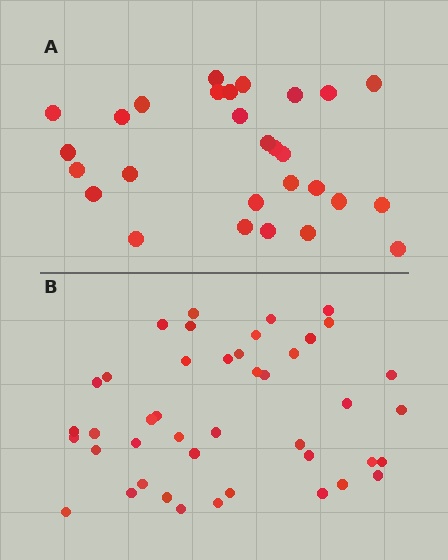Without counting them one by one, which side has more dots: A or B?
Region B (the bottom region) has more dots.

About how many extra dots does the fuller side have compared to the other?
Region B has approximately 15 more dots than region A.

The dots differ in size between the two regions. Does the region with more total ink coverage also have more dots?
No. Region A has more total ink coverage because its dots are larger, but region B actually contains more individual dots. Total area can be misleading — the number of items is what matters here.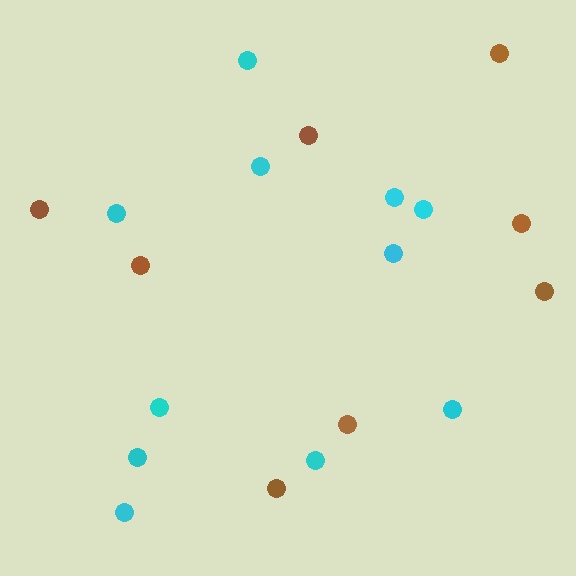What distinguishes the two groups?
There are 2 groups: one group of brown circles (8) and one group of cyan circles (11).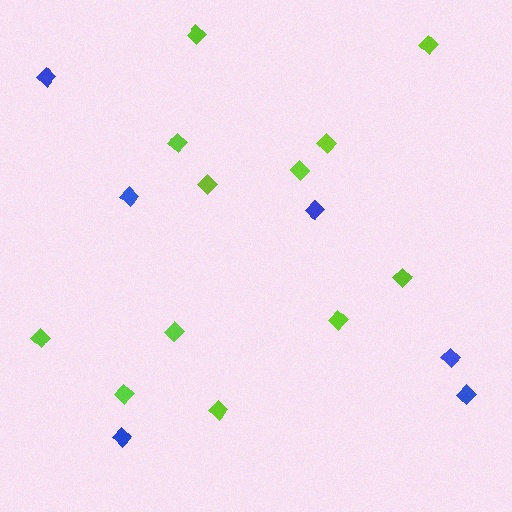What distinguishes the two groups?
There are 2 groups: one group of blue diamonds (6) and one group of lime diamonds (12).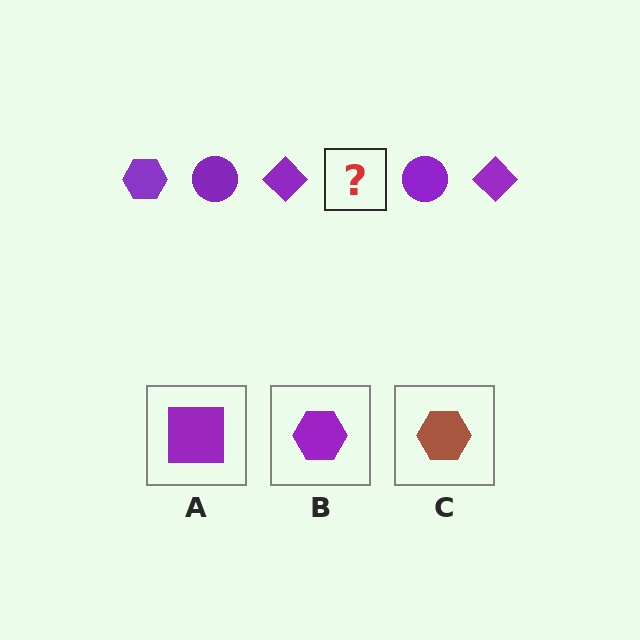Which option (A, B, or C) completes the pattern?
B.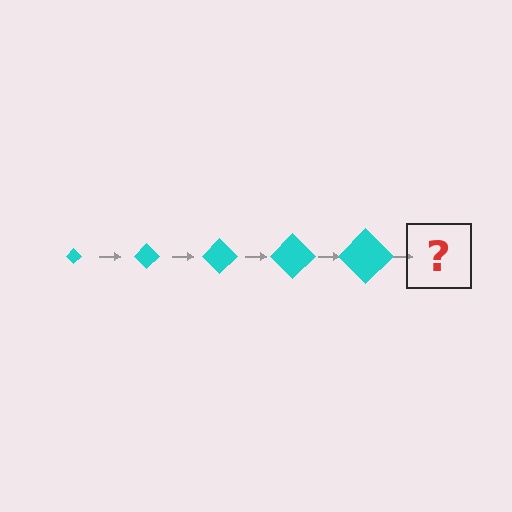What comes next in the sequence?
The next element should be a cyan diamond, larger than the previous one.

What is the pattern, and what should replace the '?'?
The pattern is that the diamond gets progressively larger each step. The '?' should be a cyan diamond, larger than the previous one.